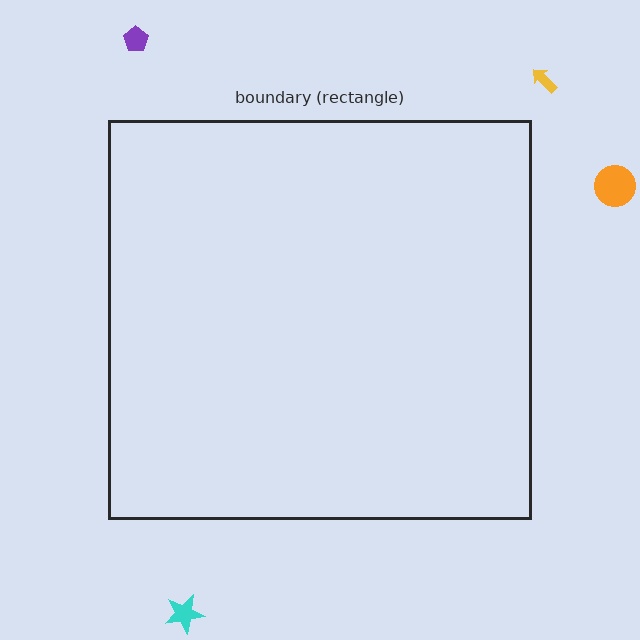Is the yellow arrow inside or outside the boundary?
Outside.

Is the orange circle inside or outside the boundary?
Outside.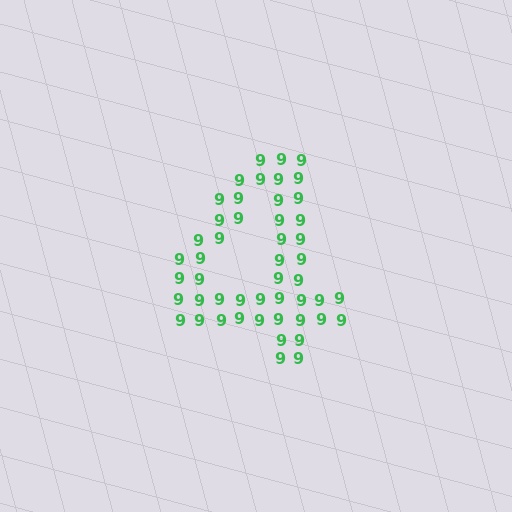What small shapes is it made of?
It is made of small digit 9's.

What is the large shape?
The large shape is the digit 4.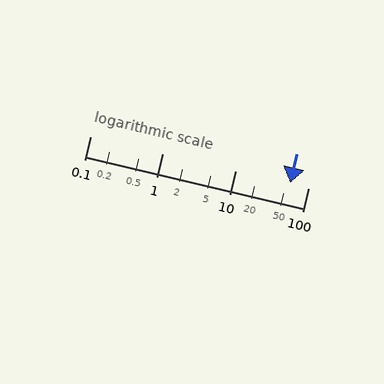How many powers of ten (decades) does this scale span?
The scale spans 3 decades, from 0.1 to 100.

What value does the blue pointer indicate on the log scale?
The pointer indicates approximately 56.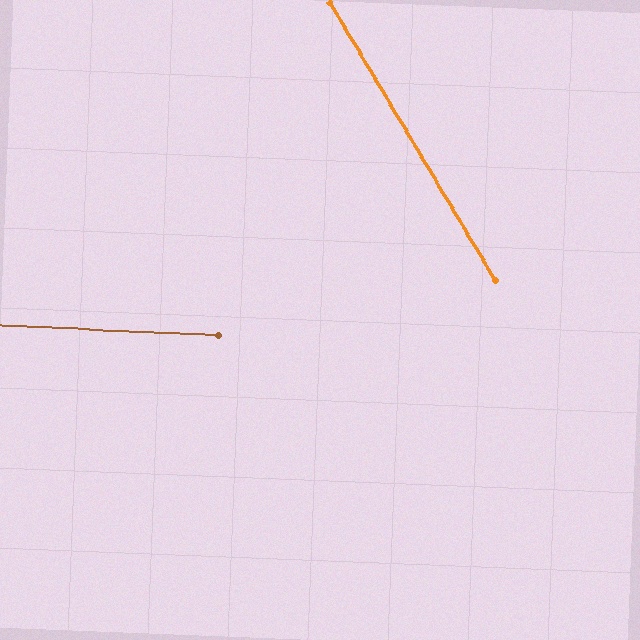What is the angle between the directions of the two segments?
Approximately 57 degrees.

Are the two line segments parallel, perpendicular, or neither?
Neither parallel nor perpendicular — they differ by about 57°.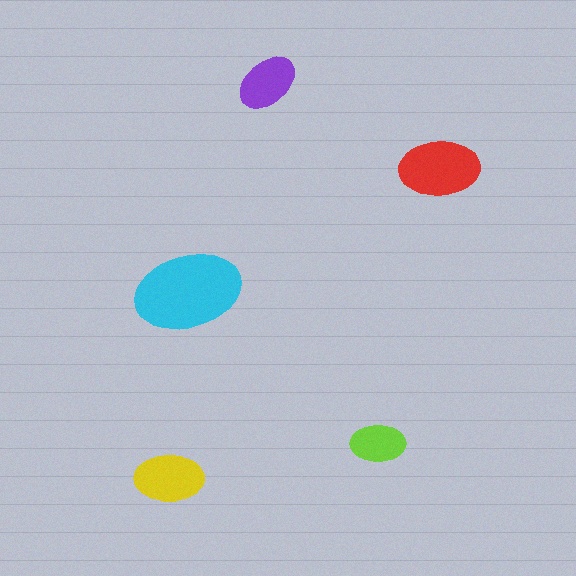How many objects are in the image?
There are 5 objects in the image.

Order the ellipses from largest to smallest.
the cyan one, the red one, the yellow one, the purple one, the lime one.